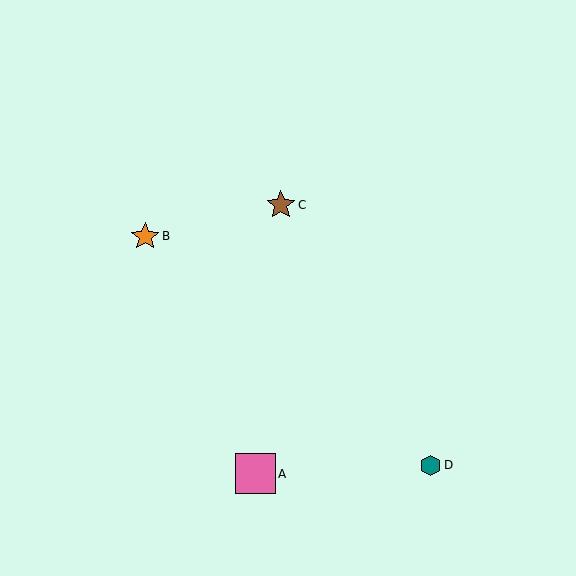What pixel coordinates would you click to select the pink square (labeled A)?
Click at (256, 474) to select the pink square A.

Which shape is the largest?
The pink square (labeled A) is the largest.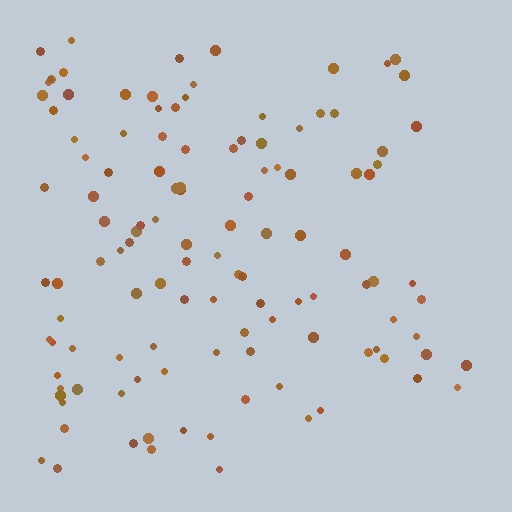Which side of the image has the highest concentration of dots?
The left.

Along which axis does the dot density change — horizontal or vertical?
Horizontal.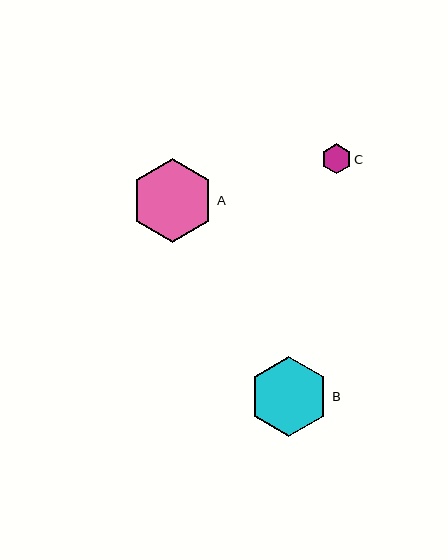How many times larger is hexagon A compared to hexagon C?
Hexagon A is approximately 2.8 times the size of hexagon C.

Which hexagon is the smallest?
Hexagon C is the smallest with a size of approximately 30 pixels.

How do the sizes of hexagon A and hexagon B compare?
Hexagon A and hexagon B are approximately the same size.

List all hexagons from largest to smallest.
From largest to smallest: A, B, C.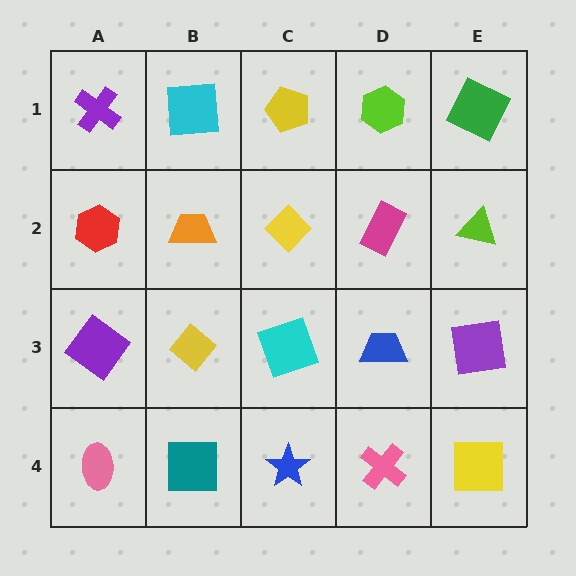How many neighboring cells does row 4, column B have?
3.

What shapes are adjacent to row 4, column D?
A blue trapezoid (row 3, column D), a blue star (row 4, column C), a yellow square (row 4, column E).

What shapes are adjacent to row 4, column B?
A yellow diamond (row 3, column B), a pink ellipse (row 4, column A), a blue star (row 4, column C).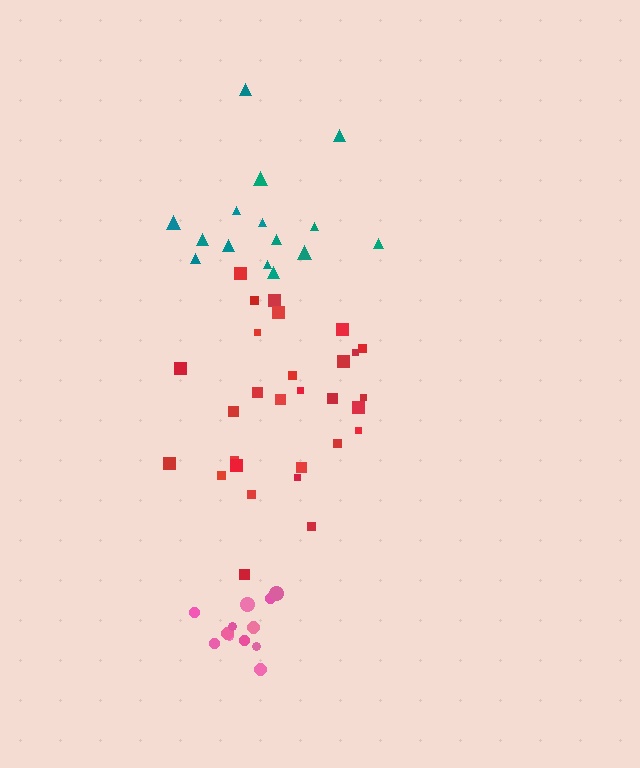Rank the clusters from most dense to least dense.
pink, red, teal.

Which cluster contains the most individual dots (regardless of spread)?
Red (29).